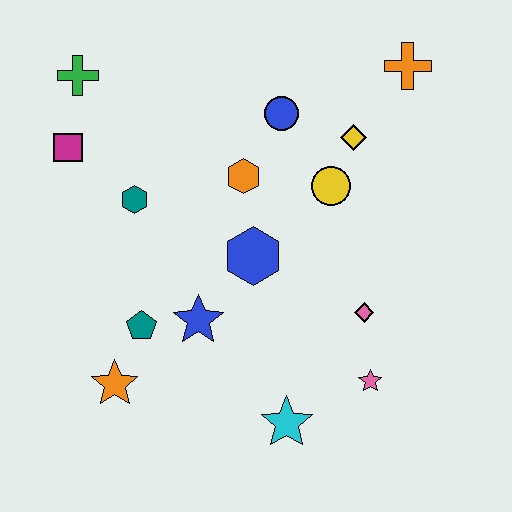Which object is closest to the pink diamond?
The pink star is closest to the pink diamond.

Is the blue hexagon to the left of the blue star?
No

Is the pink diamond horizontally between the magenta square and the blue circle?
No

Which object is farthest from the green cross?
The pink star is farthest from the green cross.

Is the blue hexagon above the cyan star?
Yes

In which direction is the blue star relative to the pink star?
The blue star is to the left of the pink star.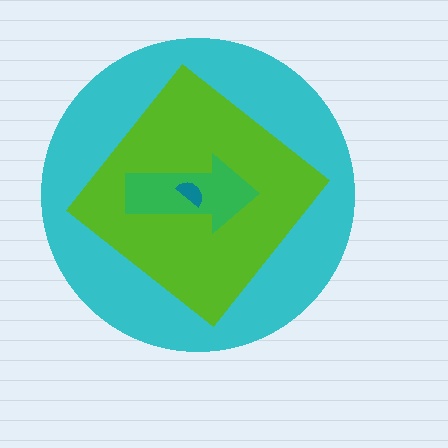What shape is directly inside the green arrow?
The teal semicircle.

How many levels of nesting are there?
4.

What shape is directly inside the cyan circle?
The lime diamond.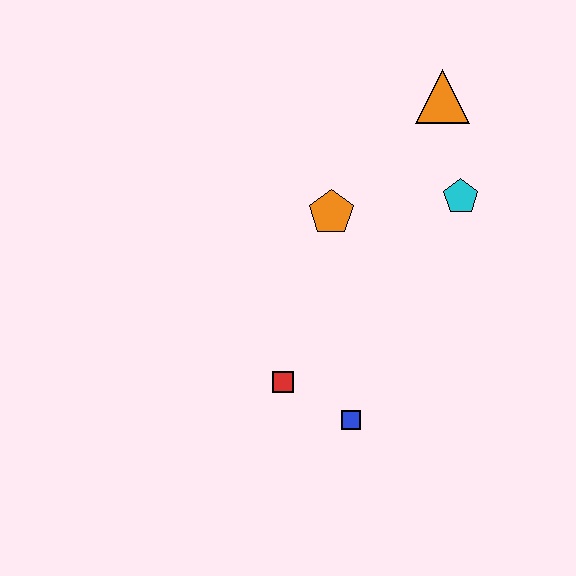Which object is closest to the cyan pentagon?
The orange triangle is closest to the cyan pentagon.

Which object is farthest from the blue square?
The orange triangle is farthest from the blue square.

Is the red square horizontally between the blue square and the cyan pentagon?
No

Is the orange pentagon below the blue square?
No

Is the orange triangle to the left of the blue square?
No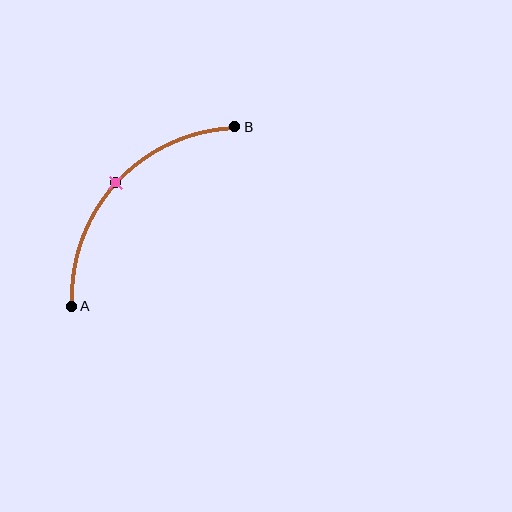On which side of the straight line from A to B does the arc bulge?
The arc bulges above and to the left of the straight line connecting A and B.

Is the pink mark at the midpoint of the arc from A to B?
Yes. The pink mark lies on the arc at equal arc-length from both A and B — it is the arc midpoint.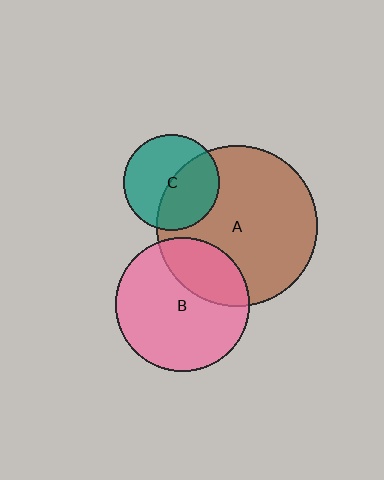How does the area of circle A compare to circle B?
Approximately 1.4 times.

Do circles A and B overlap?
Yes.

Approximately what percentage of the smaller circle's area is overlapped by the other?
Approximately 30%.